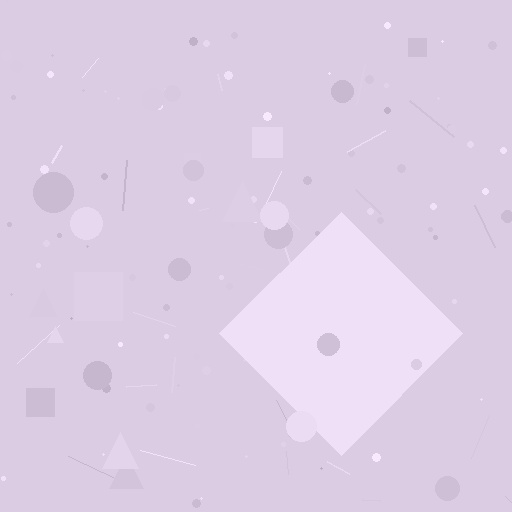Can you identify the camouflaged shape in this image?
The camouflaged shape is a diamond.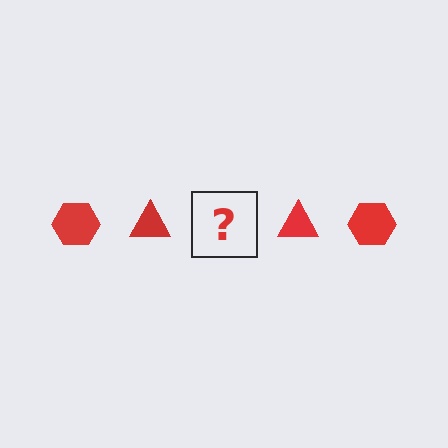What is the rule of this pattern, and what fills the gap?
The rule is that the pattern cycles through hexagon, triangle shapes in red. The gap should be filled with a red hexagon.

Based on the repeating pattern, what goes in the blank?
The blank should be a red hexagon.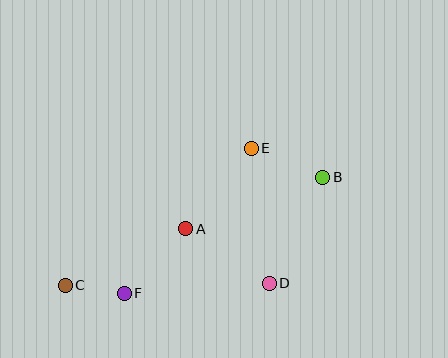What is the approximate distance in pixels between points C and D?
The distance between C and D is approximately 204 pixels.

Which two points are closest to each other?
Points C and F are closest to each other.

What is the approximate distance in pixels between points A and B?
The distance between A and B is approximately 146 pixels.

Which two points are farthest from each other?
Points B and C are farthest from each other.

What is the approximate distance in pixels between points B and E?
The distance between B and E is approximately 78 pixels.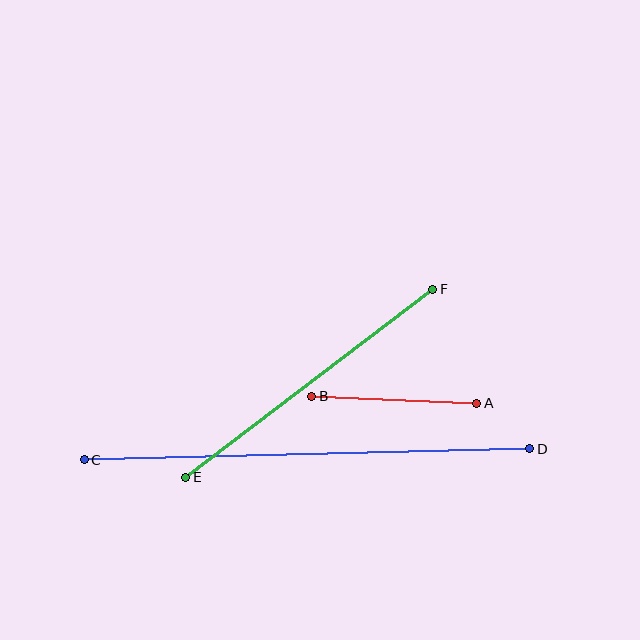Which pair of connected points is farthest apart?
Points C and D are farthest apart.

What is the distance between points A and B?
The distance is approximately 165 pixels.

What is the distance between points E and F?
The distance is approximately 311 pixels.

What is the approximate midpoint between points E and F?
The midpoint is at approximately (309, 383) pixels.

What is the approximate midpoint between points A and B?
The midpoint is at approximately (394, 400) pixels.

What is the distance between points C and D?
The distance is approximately 446 pixels.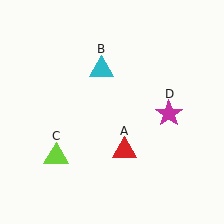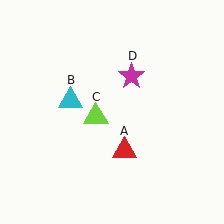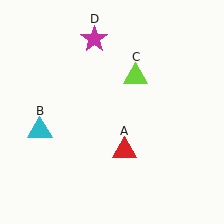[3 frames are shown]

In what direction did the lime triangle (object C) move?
The lime triangle (object C) moved up and to the right.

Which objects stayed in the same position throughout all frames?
Red triangle (object A) remained stationary.